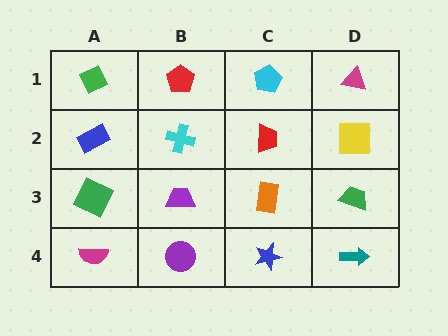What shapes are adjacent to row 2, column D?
A magenta triangle (row 1, column D), a green trapezoid (row 3, column D), a red trapezoid (row 2, column C).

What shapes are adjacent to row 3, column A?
A blue rectangle (row 2, column A), a magenta semicircle (row 4, column A), a purple trapezoid (row 3, column B).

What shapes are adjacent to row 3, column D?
A yellow square (row 2, column D), a teal arrow (row 4, column D), an orange rectangle (row 3, column C).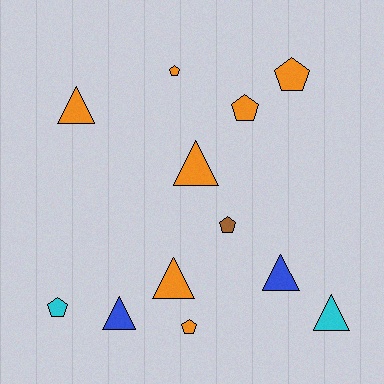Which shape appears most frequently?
Triangle, with 6 objects.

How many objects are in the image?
There are 12 objects.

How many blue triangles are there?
There are 2 blue triangles.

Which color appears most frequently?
Orange, with 7 objects.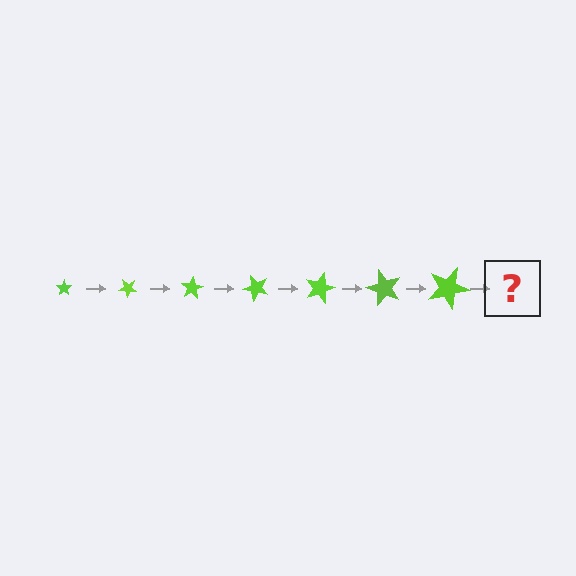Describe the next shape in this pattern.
It should be a star, larger than the previous one and rotated 280 degrees from the start.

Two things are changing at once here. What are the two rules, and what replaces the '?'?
The two rules are that the star grows larger each step and it rotates 40 degrees each step. The '?' should be a star, larger than the previous one and rotated 280 degrees from the start.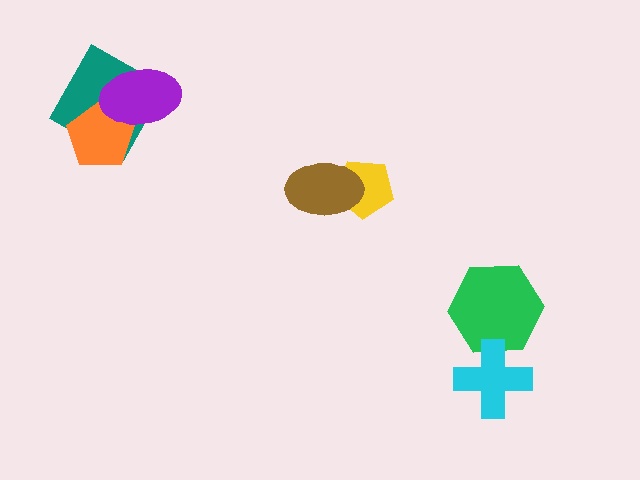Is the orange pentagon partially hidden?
Yes, it is partially covered by another shape.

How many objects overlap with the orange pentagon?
2 objects overlap with the orange pentagon.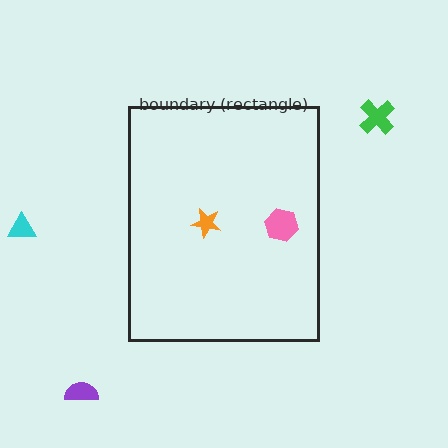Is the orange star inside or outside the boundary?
Inside.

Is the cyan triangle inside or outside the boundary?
Outside.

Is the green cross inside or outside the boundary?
Outside.